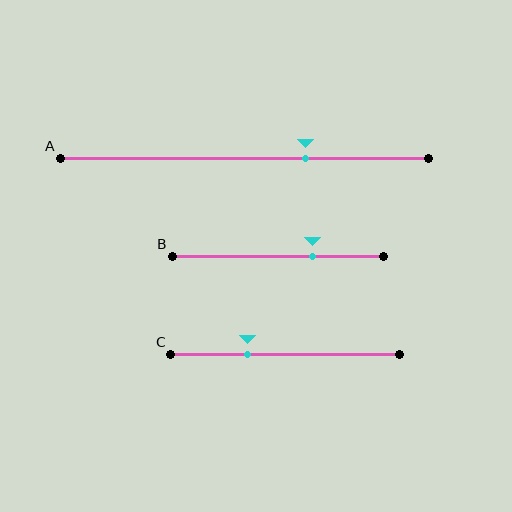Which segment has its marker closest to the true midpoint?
Segment B has its marker closest to the true midpoint.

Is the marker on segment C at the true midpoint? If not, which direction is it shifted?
No, the marker on segment C is shifted to the left by about 16% of the segment length.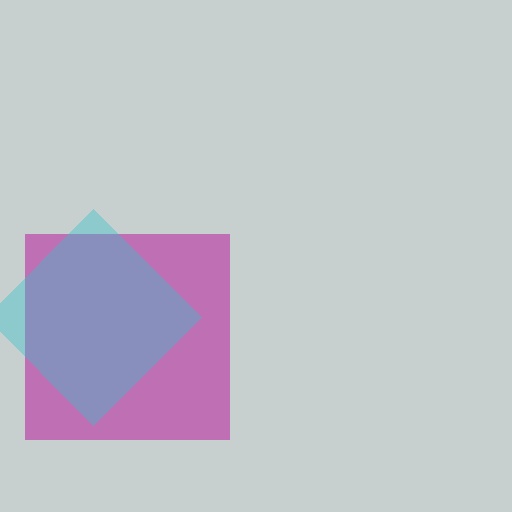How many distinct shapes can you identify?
There are 2 distinct shapes: a magenta square, a cyan diamond.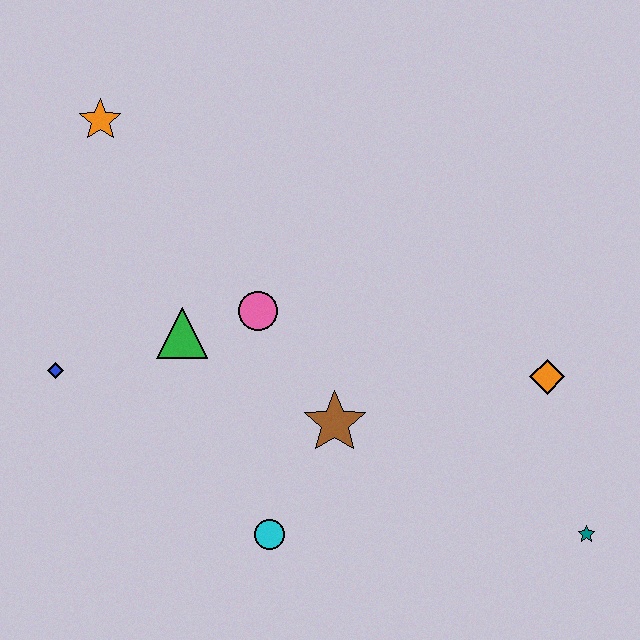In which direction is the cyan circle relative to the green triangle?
The cyan circle is below the green triangle.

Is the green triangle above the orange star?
No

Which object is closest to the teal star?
The orange diamond is closest to the teal star.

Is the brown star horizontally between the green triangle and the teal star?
Yes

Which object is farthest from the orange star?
The teal star is farthest from the orange star.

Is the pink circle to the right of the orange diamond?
No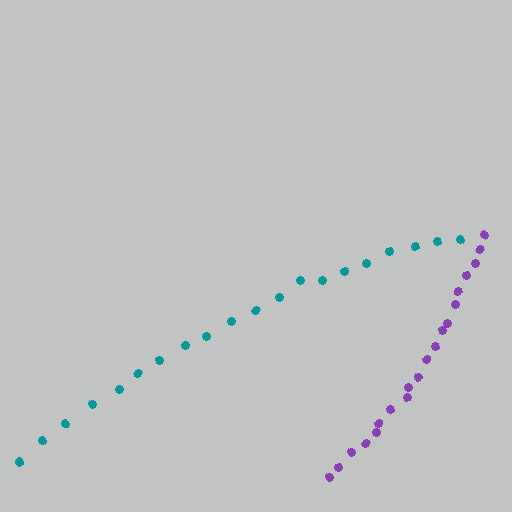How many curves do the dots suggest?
There are 2 distinct paths.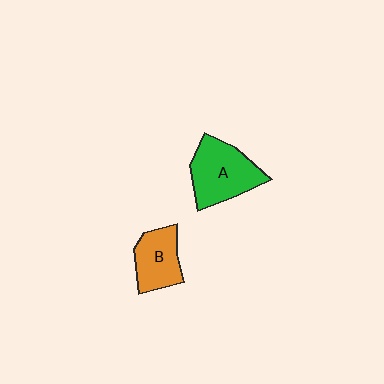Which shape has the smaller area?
Shape B (orange).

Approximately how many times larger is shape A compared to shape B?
Approximately 1.4 times.